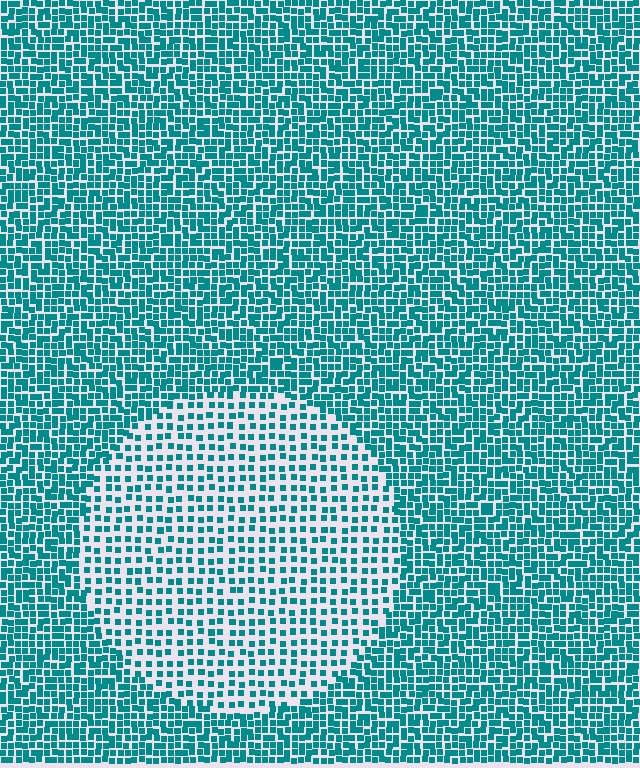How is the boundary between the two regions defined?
The boundary is defined by a change in element density (approximately 2.0x ratio). All elements are the same color, size, and shape.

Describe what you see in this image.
The image contains small teal elements arranged at two different densities. A circle-shaped region is visible where the elements are less densely packed than the surrounding area.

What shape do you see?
I see a circle.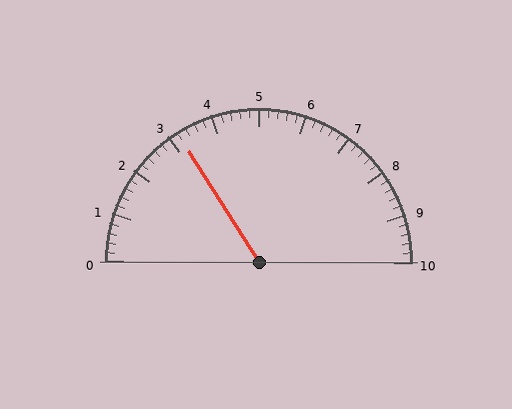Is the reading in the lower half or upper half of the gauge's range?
The reading is in the lower half of the range (0 to 10).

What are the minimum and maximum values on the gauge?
The gauge ranges from 0 to 10.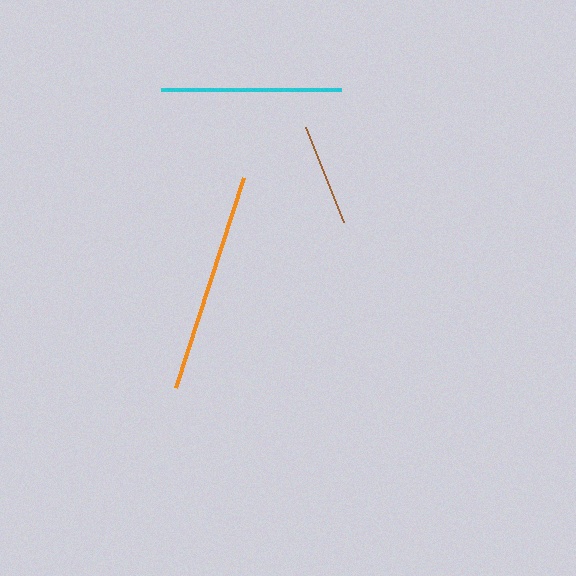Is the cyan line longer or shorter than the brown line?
The cyan line is longer than the brown line.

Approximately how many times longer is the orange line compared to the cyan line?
The orange line is approximately 1.2 times the length of the cyan line.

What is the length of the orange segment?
The orange segment is approximately 221 pixels long.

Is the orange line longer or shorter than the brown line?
The orange line is longer than the brown line.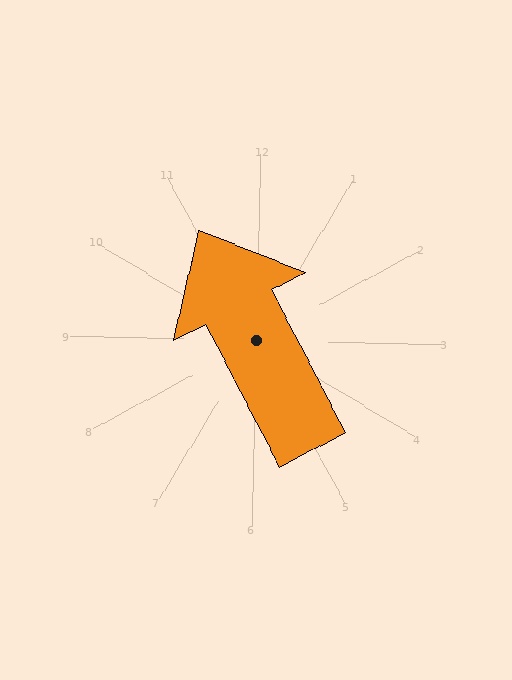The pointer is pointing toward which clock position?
Roughly 11 o'clock.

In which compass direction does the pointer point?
Northwest.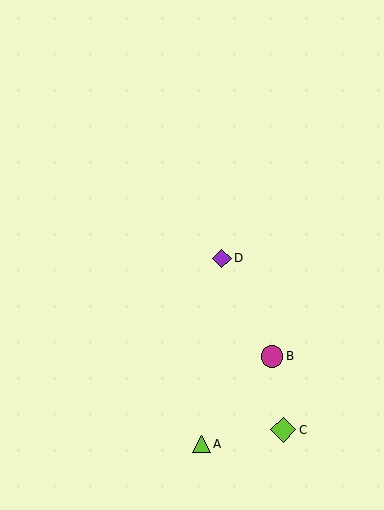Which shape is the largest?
The lime diamond (labeled C) is the largest.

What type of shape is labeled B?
Shape B is a magenta circle.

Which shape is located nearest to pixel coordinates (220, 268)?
The purple diamond (labeled D) at (222, 258) is nearest to that location.